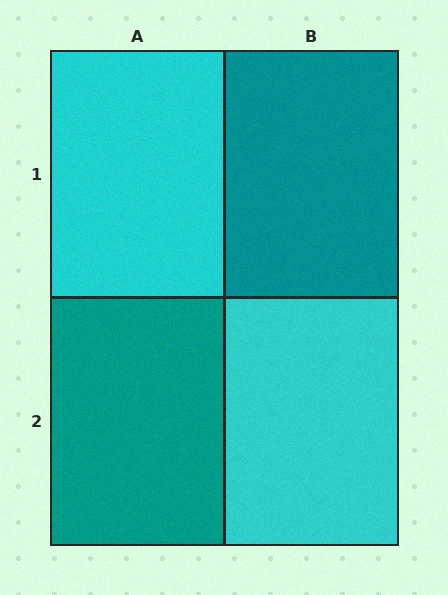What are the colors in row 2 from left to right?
Teal, cyan.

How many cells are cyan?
2 cells are cyan.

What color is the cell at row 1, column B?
Teal.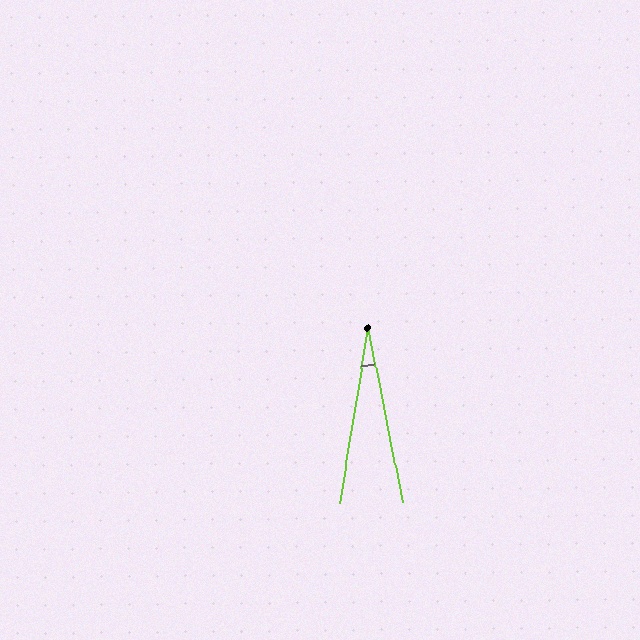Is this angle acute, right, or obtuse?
It is acute.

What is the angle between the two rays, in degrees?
Approximately 20 degrees.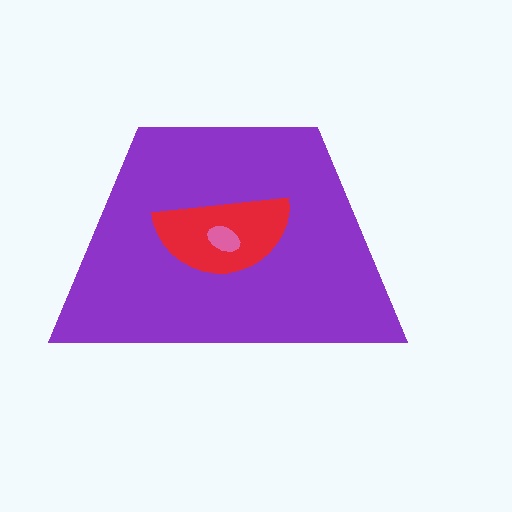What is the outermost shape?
The purple trapezoid.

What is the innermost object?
The pink ellipse.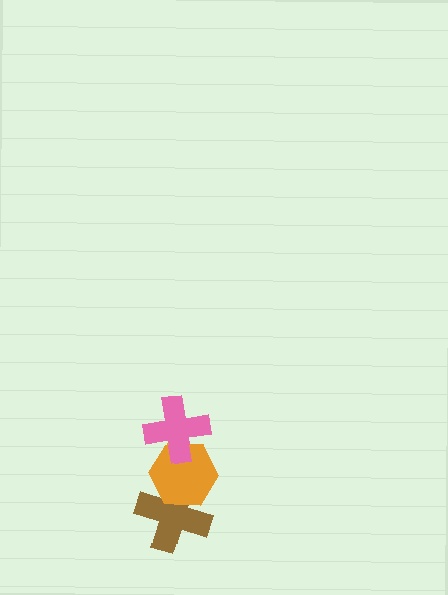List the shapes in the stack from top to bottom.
From top to bottom: the pink cross, the orange hexagon, the brown cross.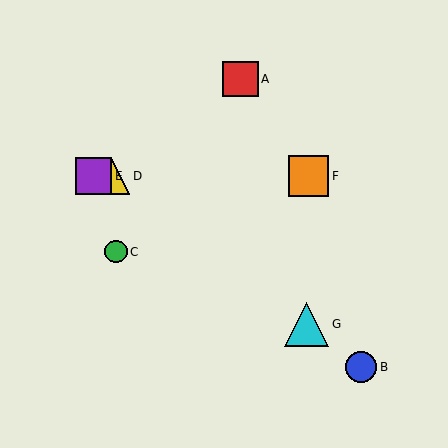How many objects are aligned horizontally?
3 objects (D, E, F) are aligned horizontally.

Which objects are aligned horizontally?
Objects D, E, F are aligned horizontally.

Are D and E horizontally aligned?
Yes, both are at y≈176.